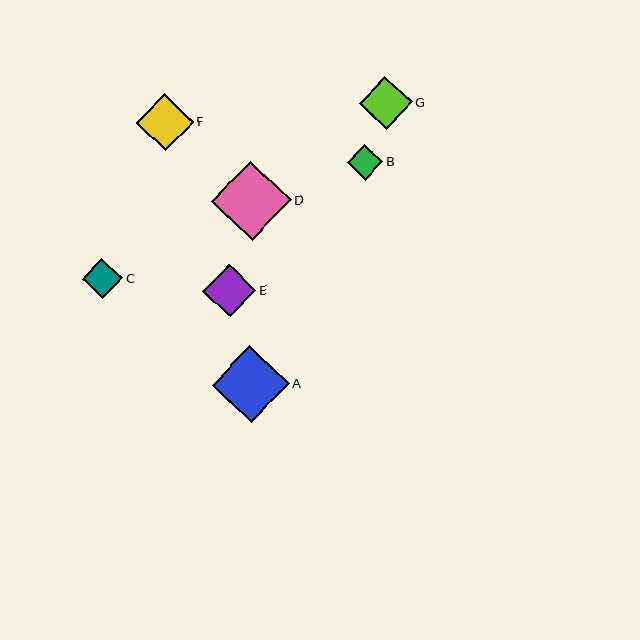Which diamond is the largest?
Diamond D is the largest with a size of approximately 79 pixels.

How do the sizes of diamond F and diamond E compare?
Diamond F and diamond E are approximately the same size.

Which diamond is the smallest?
Diamond B is the smallest with a size of approximately 35 pixels.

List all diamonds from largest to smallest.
From largest to smallest: D, A, F, G, E, C, B.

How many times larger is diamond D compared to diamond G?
Diamond D is approximately 1.5 times the size of diamond G.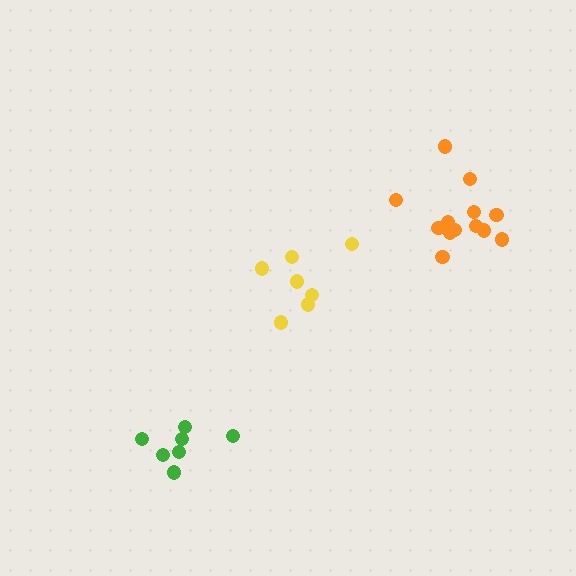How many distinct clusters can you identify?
There are 3 distinct clusters.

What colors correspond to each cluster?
The clusters are colored: yellow, orange, green.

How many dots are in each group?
Group 1: 7 dots, Group 2: 13 dots, Group 3: 7 dots (27 total).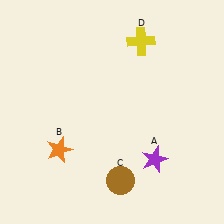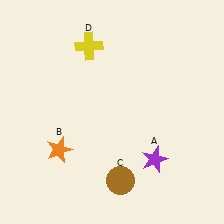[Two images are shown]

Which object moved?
The yellow cross (D) moved left.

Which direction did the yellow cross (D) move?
The yellow cross (D) moved left.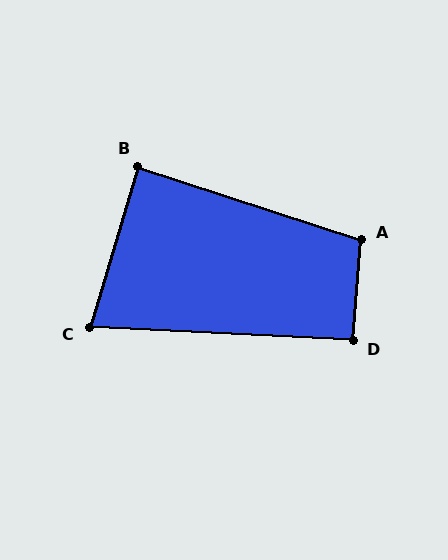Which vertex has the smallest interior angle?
C, at approximately 76 degrees.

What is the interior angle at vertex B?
Approximately 89 degrees (approximately right).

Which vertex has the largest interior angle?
A, at approximately 104 degrees.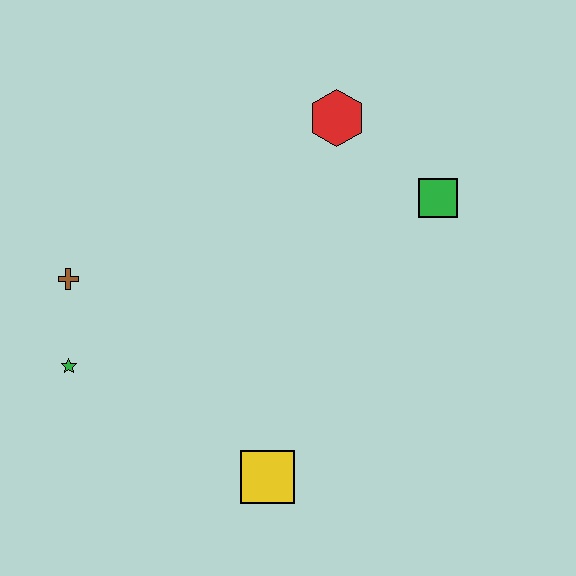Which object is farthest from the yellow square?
The red hexagon is farthest from the yellow square.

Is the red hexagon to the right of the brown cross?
Yes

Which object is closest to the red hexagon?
The green square is closest to the red hexagon.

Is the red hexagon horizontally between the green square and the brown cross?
Yes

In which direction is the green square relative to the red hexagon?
The green square is to the right of the red hexagon.